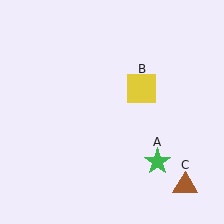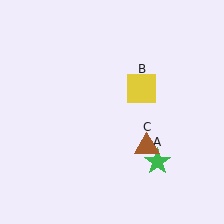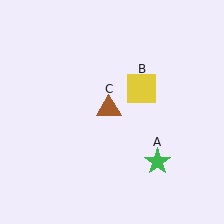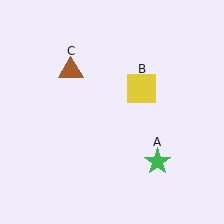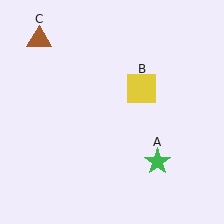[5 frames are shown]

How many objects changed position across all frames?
1 object changed position: brown triangle (object C).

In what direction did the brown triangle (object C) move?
The brown triangle (object C) moved up and to the left.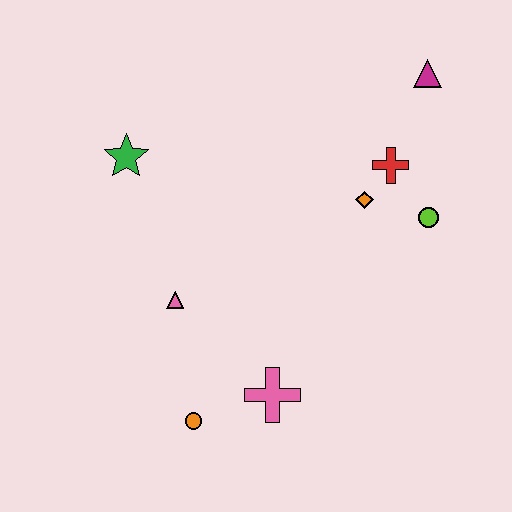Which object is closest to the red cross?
The orange diamond is closest to the red cross.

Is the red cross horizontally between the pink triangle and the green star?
No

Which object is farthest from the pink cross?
The magenta triangle is farthest from the pink cross.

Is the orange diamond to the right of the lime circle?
No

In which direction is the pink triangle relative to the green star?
The pink triangle is below the green star.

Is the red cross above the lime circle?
Yes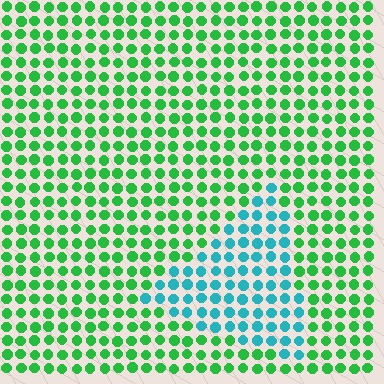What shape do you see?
I see a triangle.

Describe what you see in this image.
The image is filled with small green elements in a uniform arrangement. A triangle-shaped region is visible where the elements are tinted to a slightly different hue, forming a subtle color boundary.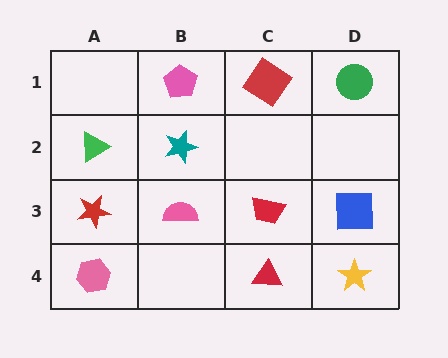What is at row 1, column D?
A green circle.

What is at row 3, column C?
A red trapezoid.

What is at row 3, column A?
A red star.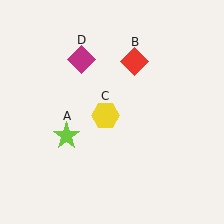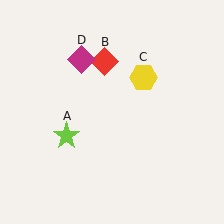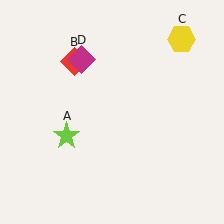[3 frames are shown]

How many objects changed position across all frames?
2 objects changed position: red diamond (object B), yellow hexagon (object C).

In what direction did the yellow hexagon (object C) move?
The yellow hexagon (object C) moved up and to the right.